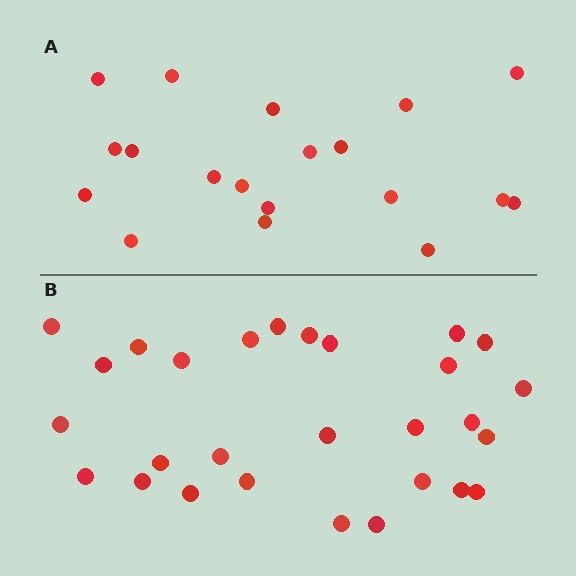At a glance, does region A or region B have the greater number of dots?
Region B (the bottom region) has more dots.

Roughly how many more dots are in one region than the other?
Region B has roughly 8 or so more dots than region A.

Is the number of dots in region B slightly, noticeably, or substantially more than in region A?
Region B has substantially more. The ratio is roughly 1.5 to 1.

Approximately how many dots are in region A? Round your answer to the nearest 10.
About 20 dots. (The exact count is 19, which rounds to 20.)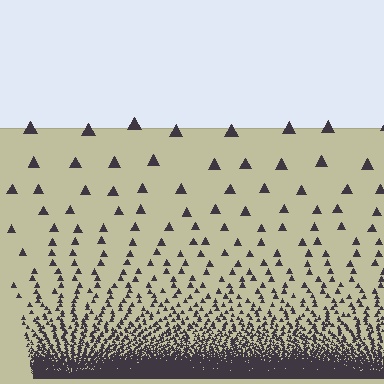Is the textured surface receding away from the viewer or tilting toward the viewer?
The surface appears to tilt toward the viewer. Texture elements get larger and sparser toward the top.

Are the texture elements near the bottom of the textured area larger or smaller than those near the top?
Smaller. The gradient is inverted — elements near the bottom are smaller and denser.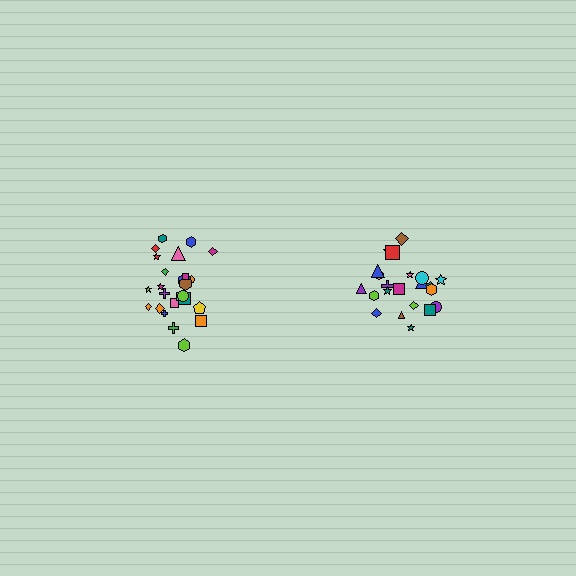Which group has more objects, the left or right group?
The left group.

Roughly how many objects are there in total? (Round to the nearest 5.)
Roughly 45 objects in total.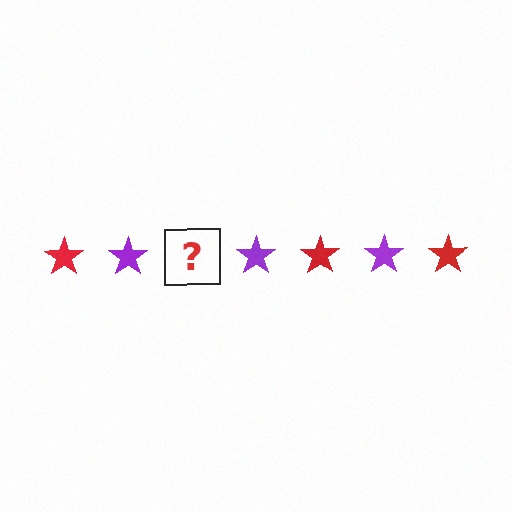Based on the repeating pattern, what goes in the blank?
The blank should be a red star.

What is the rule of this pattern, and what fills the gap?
The rule is that the pattern cycles through red, purple stars. The gap should be filled with a red star.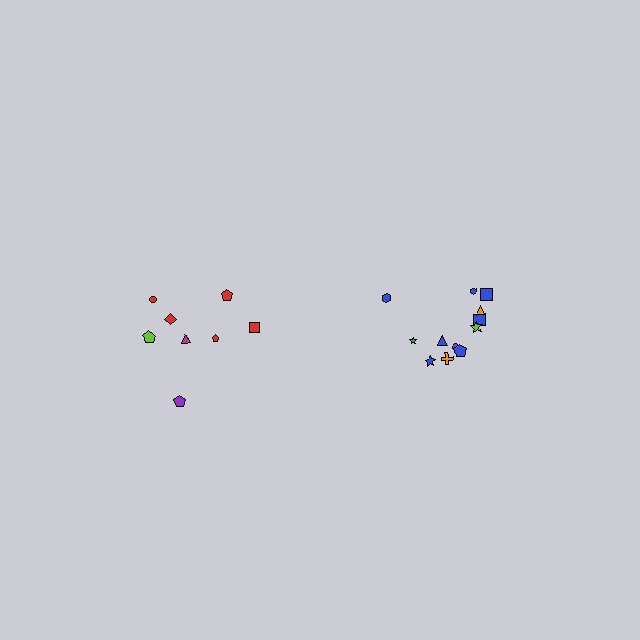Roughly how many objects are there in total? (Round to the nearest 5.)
Roughly 20 objects in total.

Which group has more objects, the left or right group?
The right group.